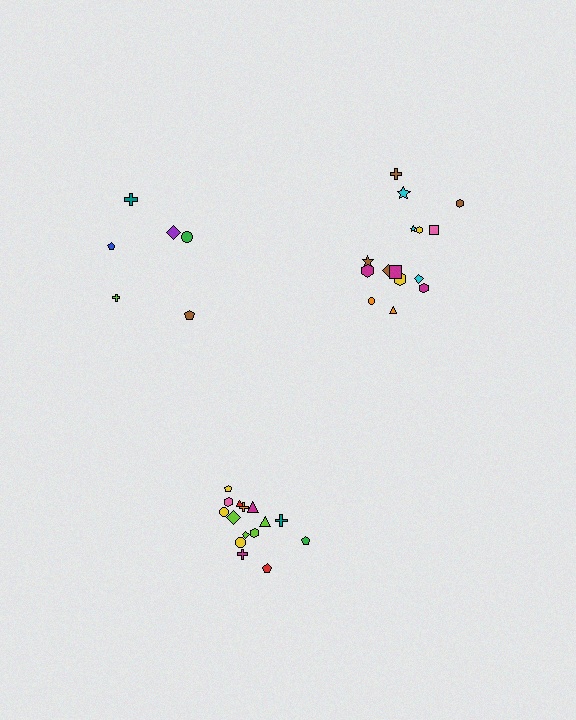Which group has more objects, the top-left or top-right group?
The top-right group.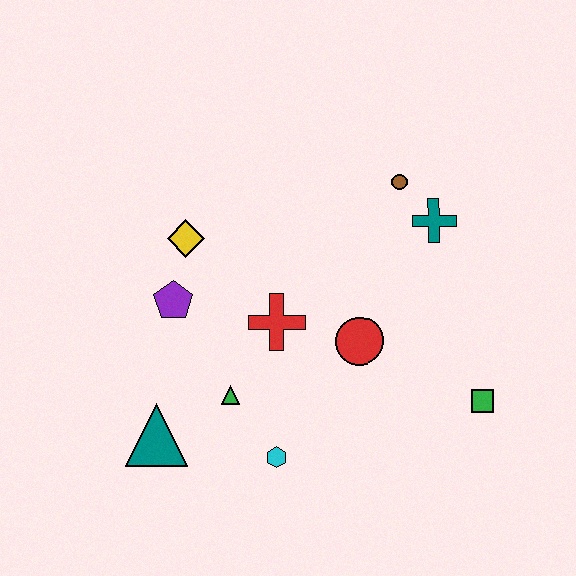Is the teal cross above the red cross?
Yes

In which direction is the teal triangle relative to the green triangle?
The teal triangle is to the left of the green triangle.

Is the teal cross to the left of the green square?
Yes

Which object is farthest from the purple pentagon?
The green square is farthest from the purple pentagon.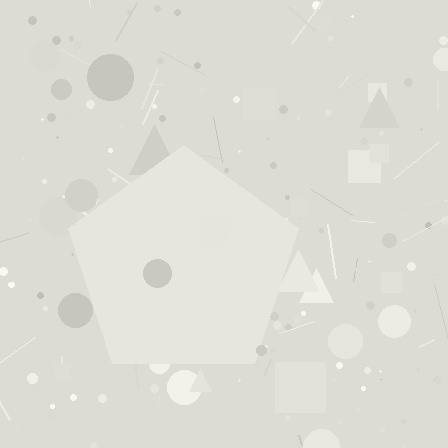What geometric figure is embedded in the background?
A pentagon is embedded in the background.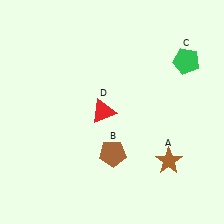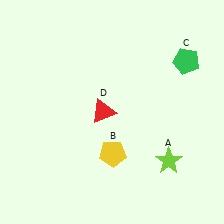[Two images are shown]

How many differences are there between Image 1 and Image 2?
There are 2 differences between the two images.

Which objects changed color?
A changed from brown to lime. B changed from brown to yellow.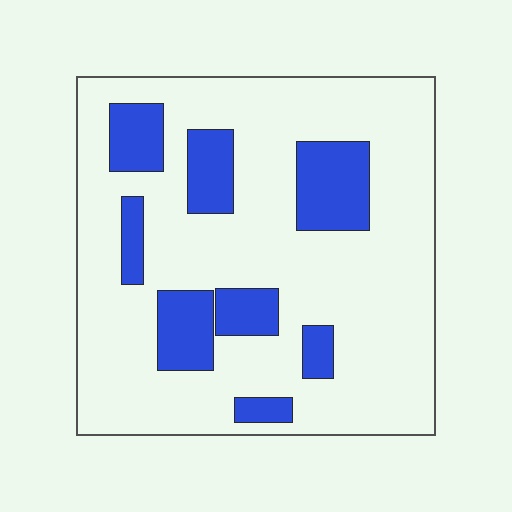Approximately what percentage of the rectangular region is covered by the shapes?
Approximately 20%.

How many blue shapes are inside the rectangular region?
8.